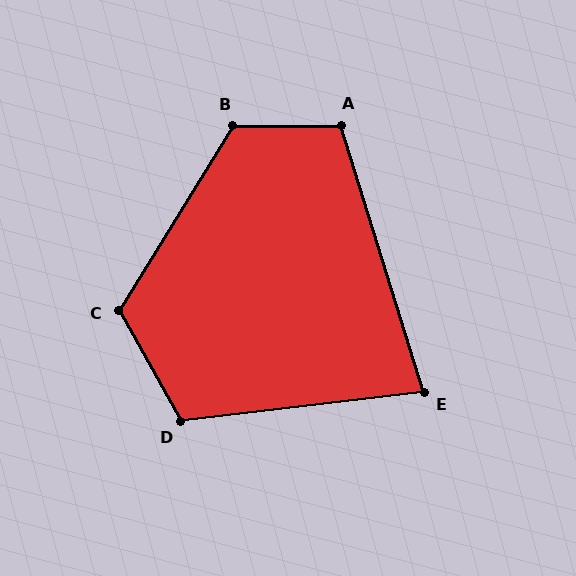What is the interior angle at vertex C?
Approximately 119 degrees (obtuse).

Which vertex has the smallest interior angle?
E, at approximately 80 degrees.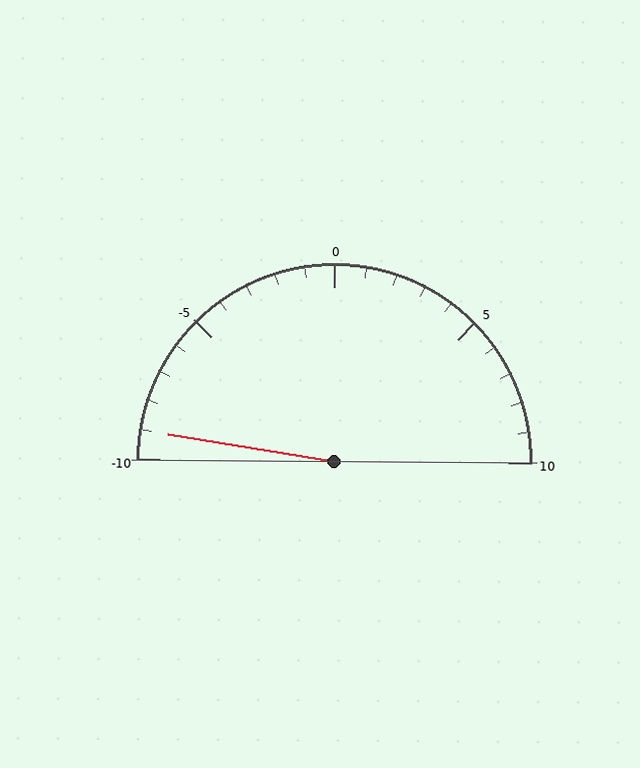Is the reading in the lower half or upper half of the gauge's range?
The reading is in the lower half of the range (-10 to 10).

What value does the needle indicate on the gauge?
The needle indicates approximately -9.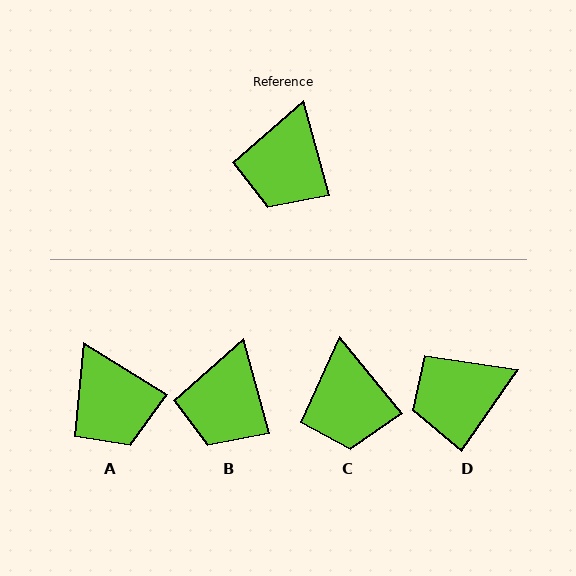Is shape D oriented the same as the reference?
No, it is off by about 50 degrees.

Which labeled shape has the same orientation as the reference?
B.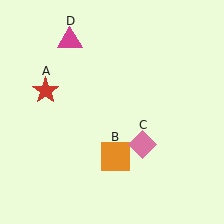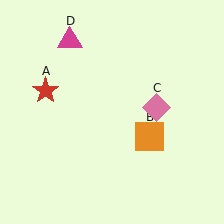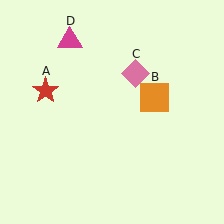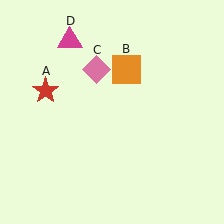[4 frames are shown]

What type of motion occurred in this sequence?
The orange square (object B), pink diamond (object C) rotated counterclockwise around the center of the scene.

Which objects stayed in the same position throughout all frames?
Red star (object A) and magenta triangle (object D) remained stationary.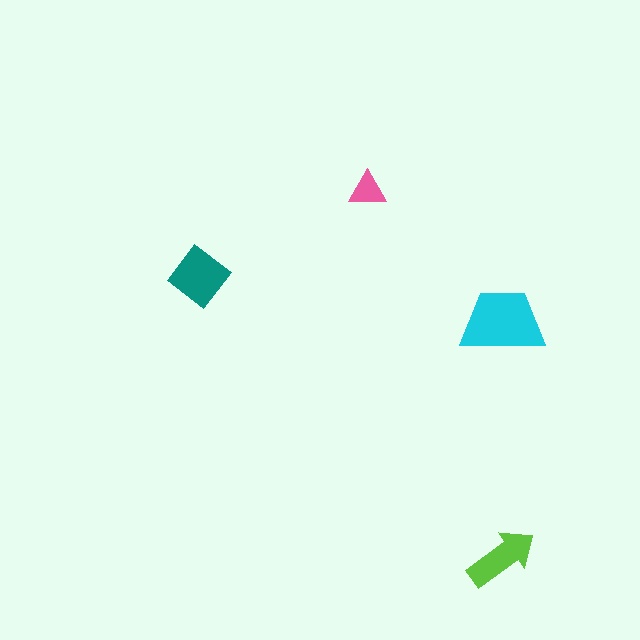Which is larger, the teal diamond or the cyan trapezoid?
The cyan trapezoid.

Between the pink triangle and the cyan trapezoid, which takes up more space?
The cyan trapezoid.